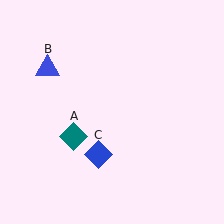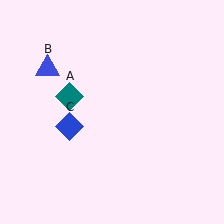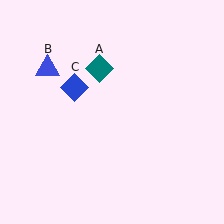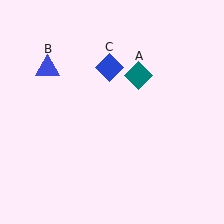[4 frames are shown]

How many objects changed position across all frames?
2 objects changed position: teal diamond (object A), blue diamond (object C).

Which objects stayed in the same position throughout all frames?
Blue triangle (object B) remained stationary.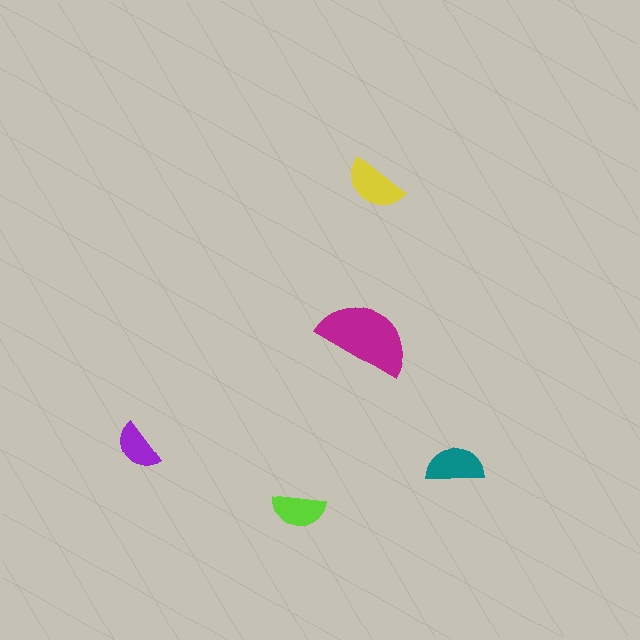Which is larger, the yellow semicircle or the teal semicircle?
The yellow one.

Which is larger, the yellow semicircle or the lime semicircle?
The yellow one.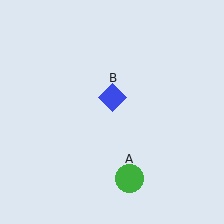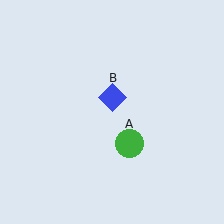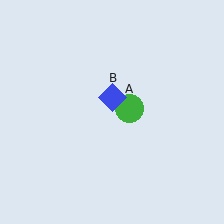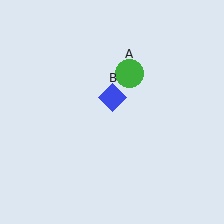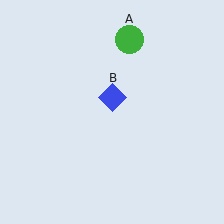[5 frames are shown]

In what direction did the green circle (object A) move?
The green circle (object A) moved up.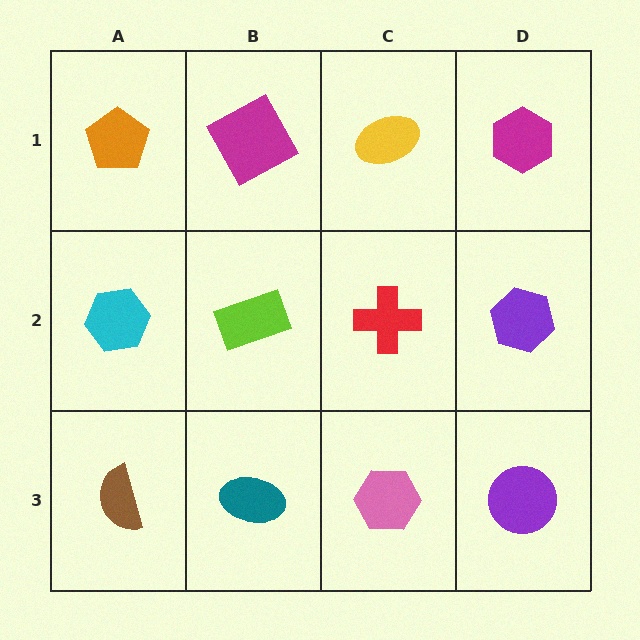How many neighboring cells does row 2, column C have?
4.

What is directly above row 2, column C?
A yellow ellipse.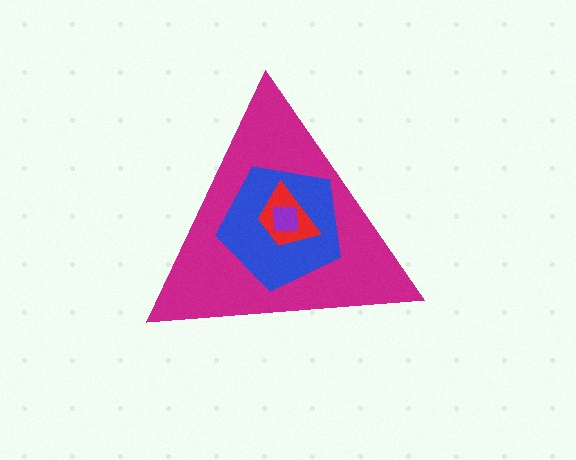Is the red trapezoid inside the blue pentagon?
Yes.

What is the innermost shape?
The purple square.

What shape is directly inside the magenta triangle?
The blue pentagon.